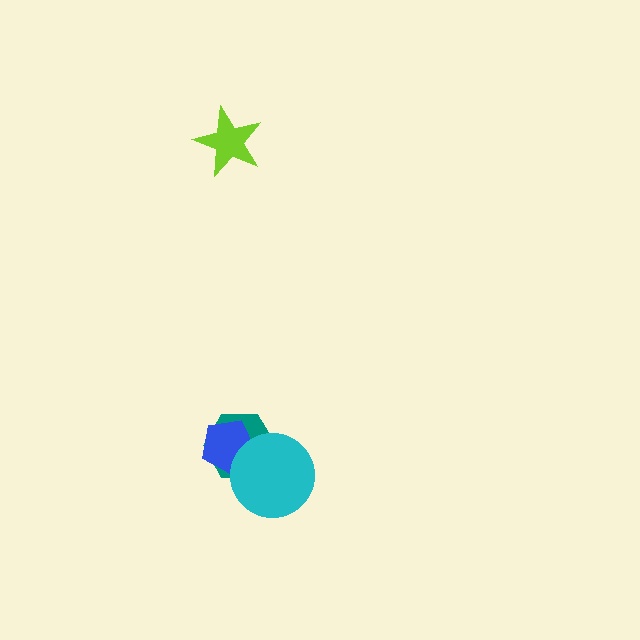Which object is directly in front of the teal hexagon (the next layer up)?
The blue pentagon is directly in front of the teal hexagon.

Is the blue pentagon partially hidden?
Yes, it is partially covered by another shape.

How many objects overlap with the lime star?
0 objects overlap with the lime star.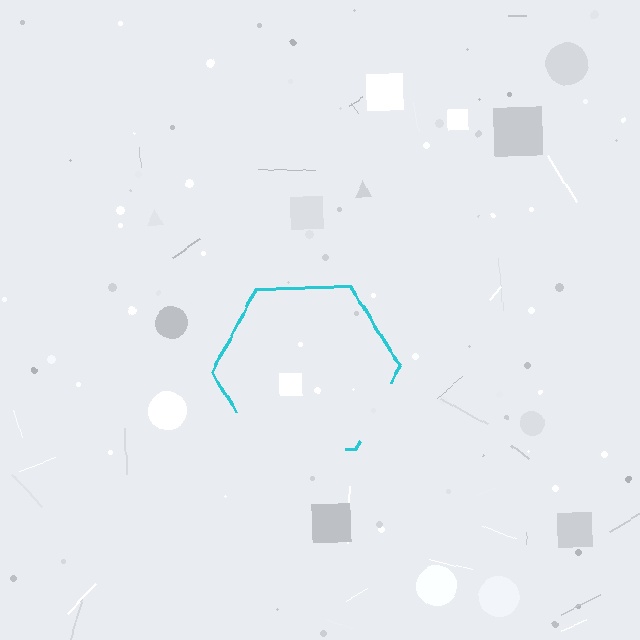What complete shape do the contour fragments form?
The contour fragments form a hexagon.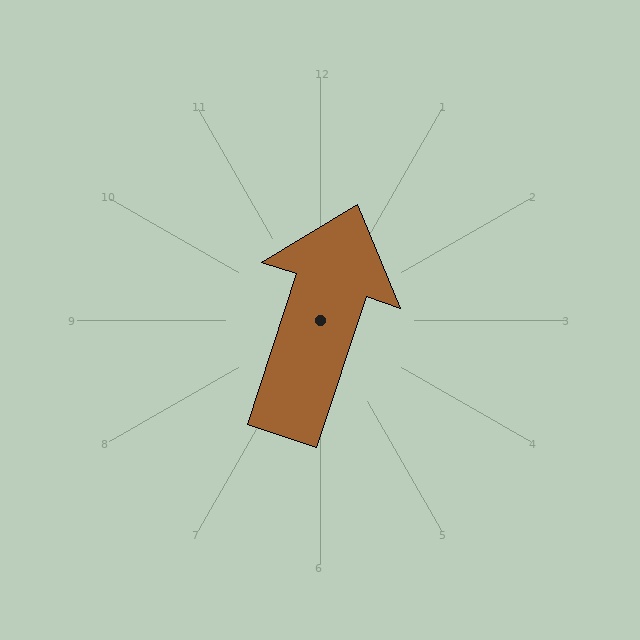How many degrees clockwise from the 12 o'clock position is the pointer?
Approximately 18 degrees.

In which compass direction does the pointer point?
North.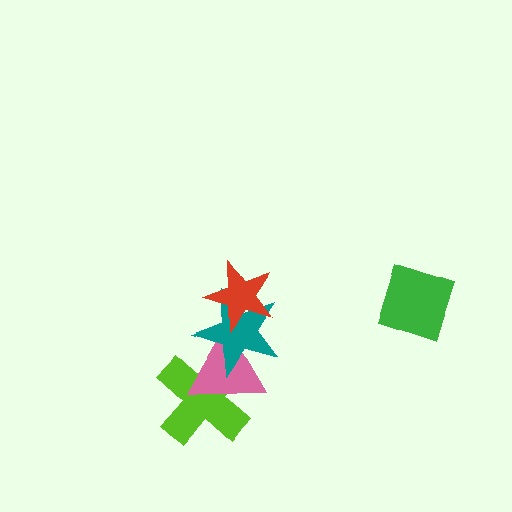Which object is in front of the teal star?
The red star is in front of the teal star.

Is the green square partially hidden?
No, no other shape covers it.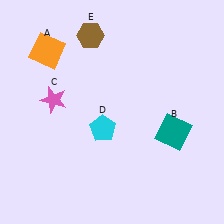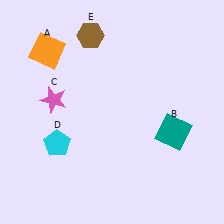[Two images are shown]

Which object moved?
The cyan pentagon (D) moved left.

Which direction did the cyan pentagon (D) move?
The cyan pentagon (D) moved left.